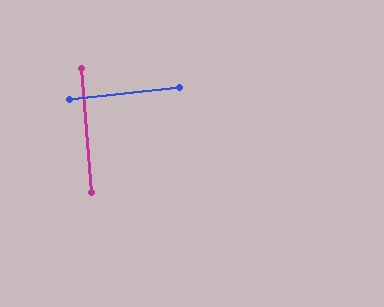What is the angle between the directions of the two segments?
Approximately 88 degrees.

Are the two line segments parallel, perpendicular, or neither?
Perpendicular — they meet at approximately 88°.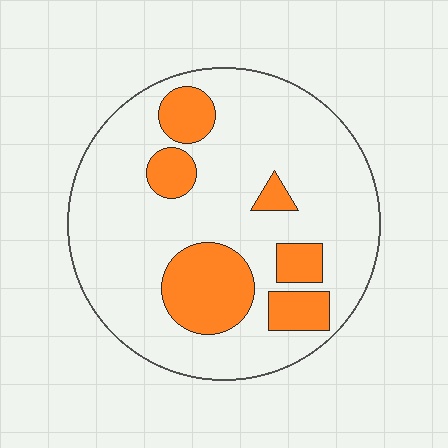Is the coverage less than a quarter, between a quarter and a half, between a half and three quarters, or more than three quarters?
Less than a quarter.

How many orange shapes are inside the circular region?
6.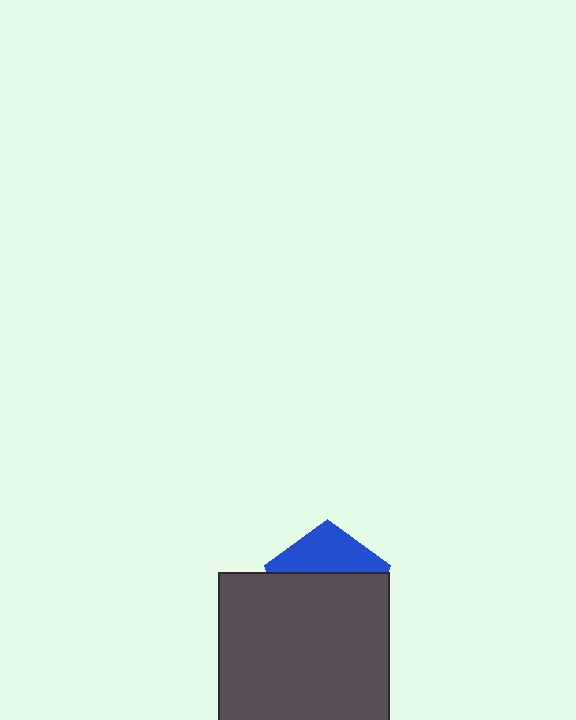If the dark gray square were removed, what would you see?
You would see the complete blue pentagon.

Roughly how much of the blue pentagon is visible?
A small part of it is visible (roughly 35%).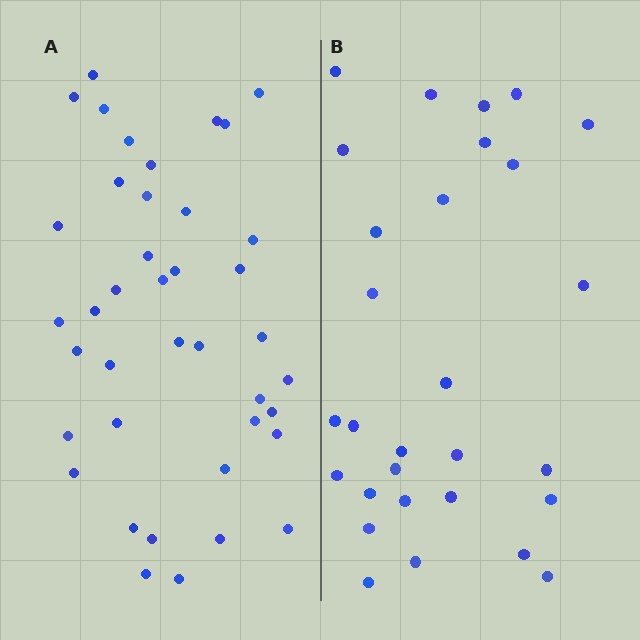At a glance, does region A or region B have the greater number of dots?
Region A (the left region) has more dots.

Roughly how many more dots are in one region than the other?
Region A has roughly 12 or so more dots than region B.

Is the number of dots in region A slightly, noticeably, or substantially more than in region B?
Region A has noticeably more, but not dramatically so. The ratio is roughly 1.4 to 1.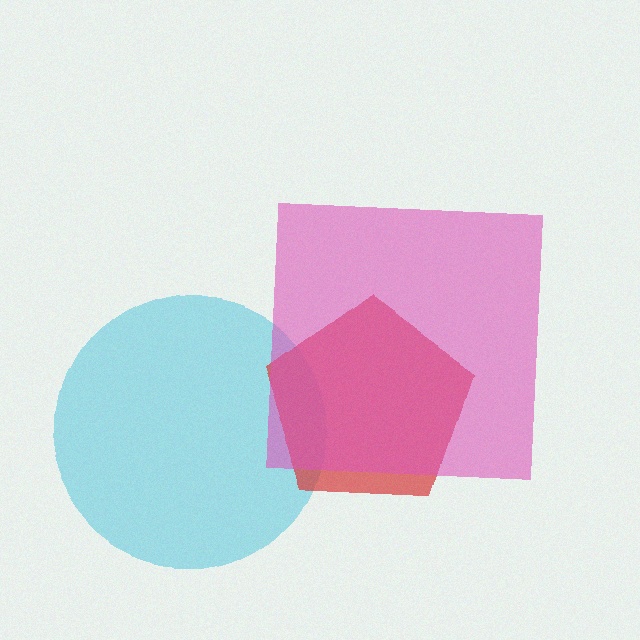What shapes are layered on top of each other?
The layered shapes are: a cyan circle, a red pentagon, a pink square.